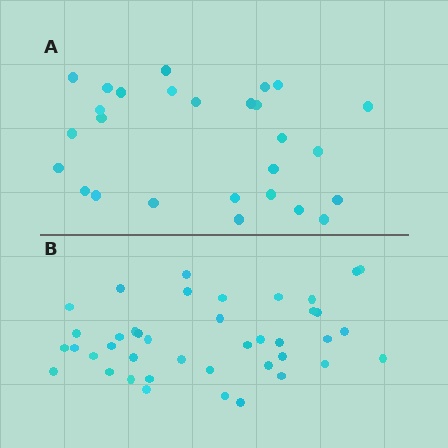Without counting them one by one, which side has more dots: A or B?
Region B (the bottom region) has more dots.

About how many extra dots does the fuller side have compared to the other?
Region B has approximately 15 more dots than region A.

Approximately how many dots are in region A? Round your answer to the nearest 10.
About 30 dots. (The exact count is 27, which rounds to 30.)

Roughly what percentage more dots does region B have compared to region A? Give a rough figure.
About 50% more.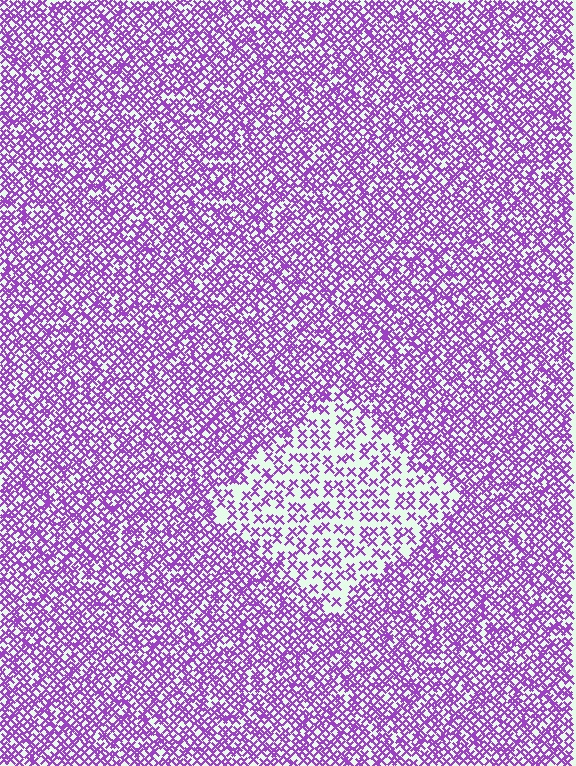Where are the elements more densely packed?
The elements are more densely packed outside the diamond boundary.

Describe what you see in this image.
The image contains small purple elements arranged at two different densities. A diamond-shaped region is visible where the elements are less densely packed than the surrounding area.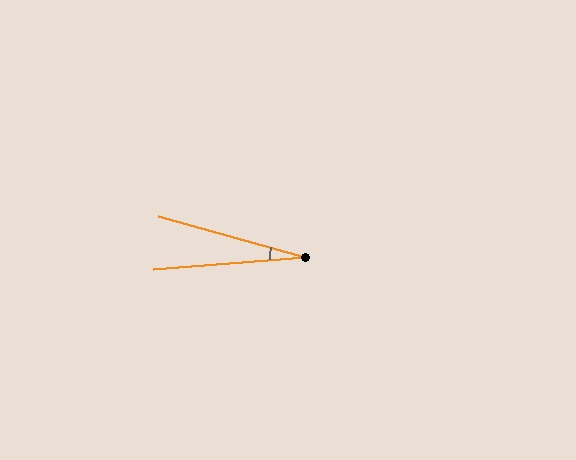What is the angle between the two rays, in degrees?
Approximately 20 degrees.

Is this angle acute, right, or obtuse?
It is acute.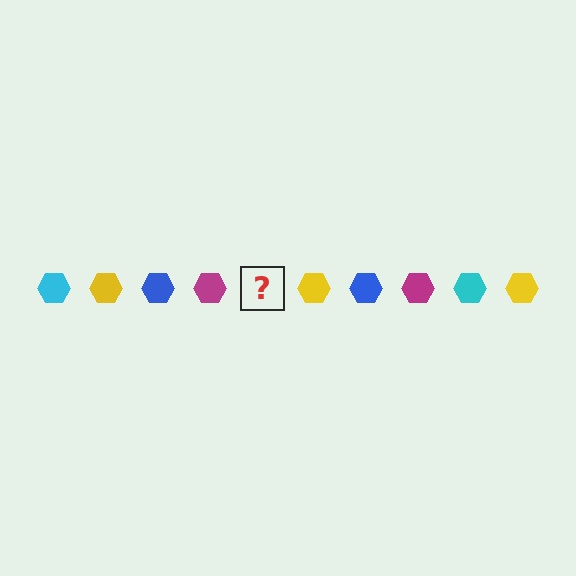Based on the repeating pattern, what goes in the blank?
The blank should be a cyan hexagon.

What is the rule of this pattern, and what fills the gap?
The rule is that the pattern cycles through cyan, yellow, blue, magenta hexagons. The gap should be filled with a cyan hexagon.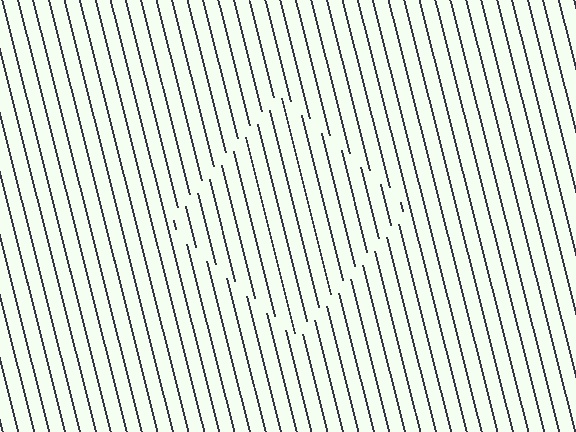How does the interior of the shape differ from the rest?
The interior of the shape contains the same grating, shifted by half a period — the contour is defined by the phase discontinuity where line-ends from the inner and outer gratings abut.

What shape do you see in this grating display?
An illusory square. The interior of the shape contains the same grating, shifted by half a period — the contour is defined by the phase discontinuity where line-ends from the inner and outer gratings abut.